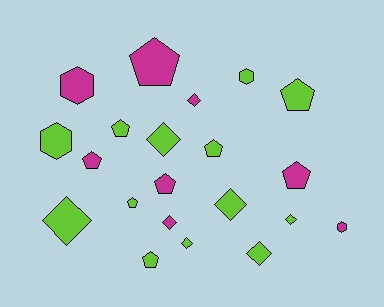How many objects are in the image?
There are 21 objects.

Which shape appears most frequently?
Pentagon, with 9 objects.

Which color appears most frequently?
Lime, with 13 objects.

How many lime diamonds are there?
There are 6 lime diamonds.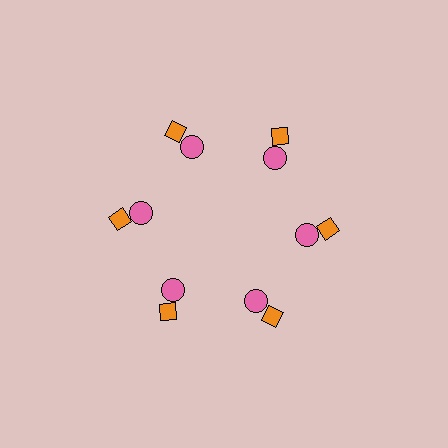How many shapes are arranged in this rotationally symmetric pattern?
There are 12 shapes, arranged in 6 groups of 2.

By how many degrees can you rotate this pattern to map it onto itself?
The pattern maps onto itself every 60 degrees of rotation.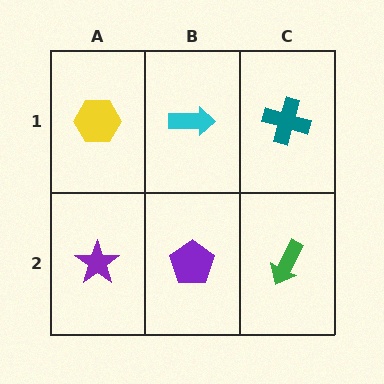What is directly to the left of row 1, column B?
A yellow hexagon.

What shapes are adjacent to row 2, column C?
A teal cross (row 1, column C), a purple pentagon (row 2, column B).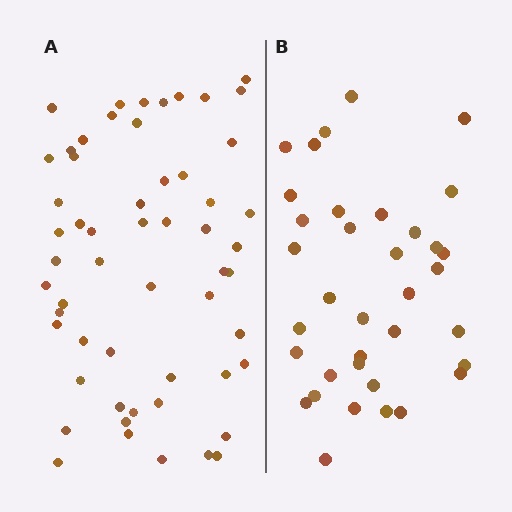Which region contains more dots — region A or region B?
Region A (the left region) has more dots.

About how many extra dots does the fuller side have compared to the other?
Region A has approximately 20 more dots than region B.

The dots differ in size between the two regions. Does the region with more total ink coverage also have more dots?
No. Region B has more total ink coverage because its dots are larger, but region A actually contains more individual dots. Total area can be misleading — the number of items is what matters here.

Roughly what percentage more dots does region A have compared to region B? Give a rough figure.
About 55% more.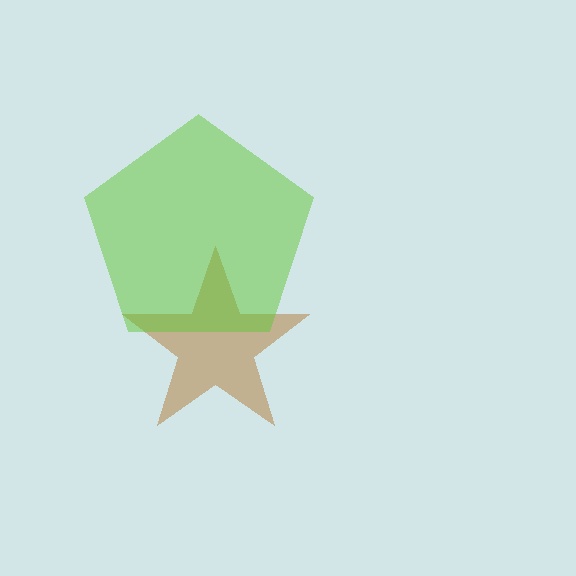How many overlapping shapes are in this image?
There are 2 overlapping shapes in the image.